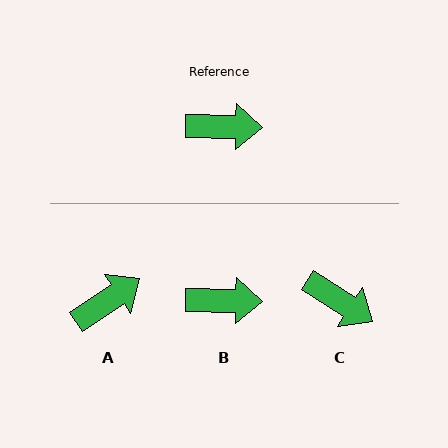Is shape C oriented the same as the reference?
No, it is off by about 31 degrees.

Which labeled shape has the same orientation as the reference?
B.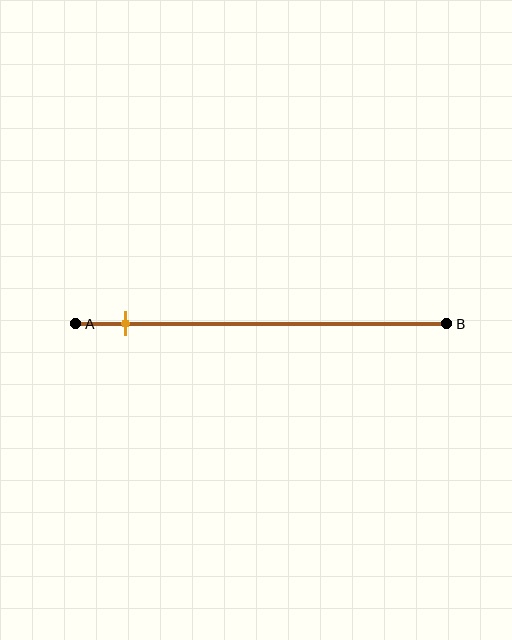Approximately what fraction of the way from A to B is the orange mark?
The orange mark is approximately 15% of the way from A to B.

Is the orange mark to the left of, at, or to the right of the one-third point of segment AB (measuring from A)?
The orange mark is to the left of the one-third point of segment AB.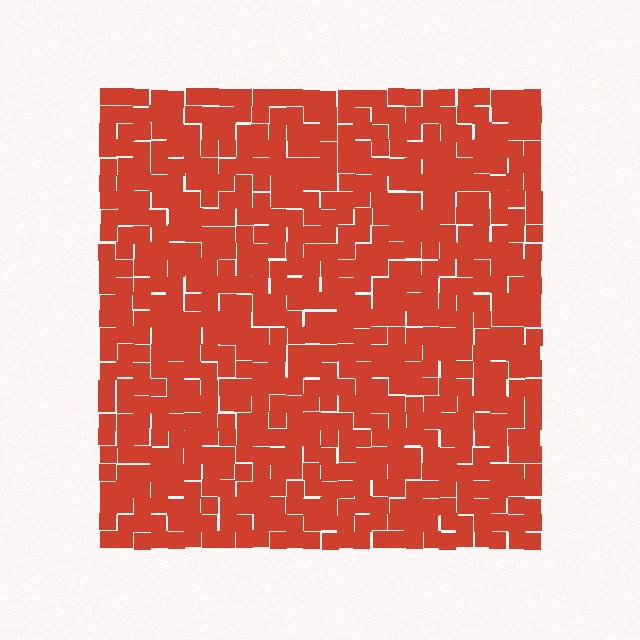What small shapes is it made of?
It is made of small squares.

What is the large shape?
The large shape is a square.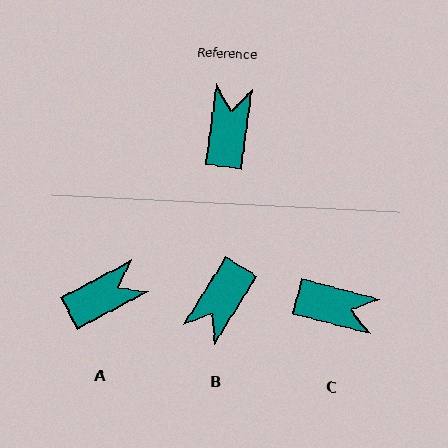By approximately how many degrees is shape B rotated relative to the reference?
Approximately 156 degrees counter-clockwise.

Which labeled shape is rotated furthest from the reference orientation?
B, about 156 degrees away.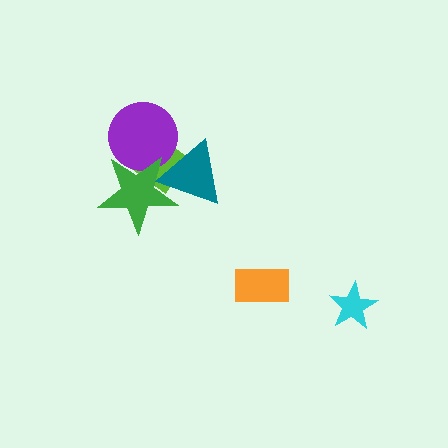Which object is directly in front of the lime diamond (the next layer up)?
The purple circle is directly in front of the lime diamond.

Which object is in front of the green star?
The teal triangle is in front of the green star.